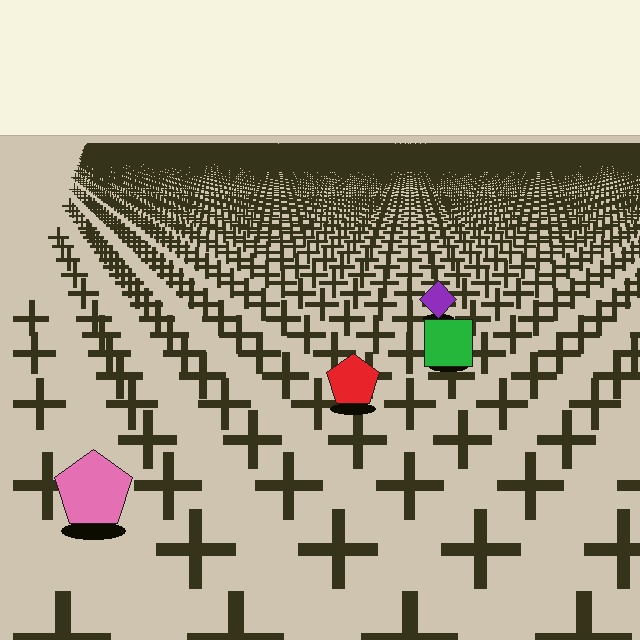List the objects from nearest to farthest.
From nearest to farthest: the pink pentagon, the red pentagon, the green square, the purple diamond.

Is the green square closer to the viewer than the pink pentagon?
No. The pink pentagon is closer — you can tell from the texture gradient: the ground texture is coarser near it.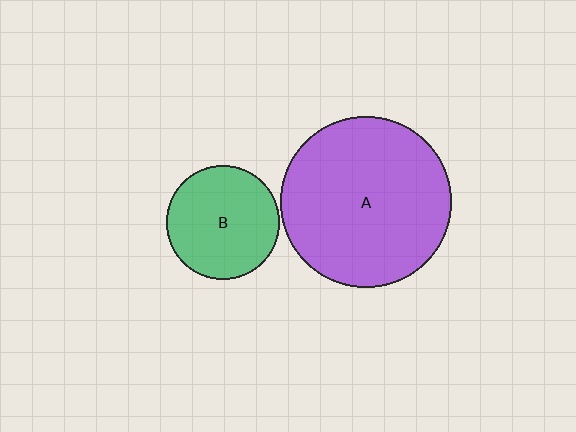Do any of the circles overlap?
No, none of the circles overlap.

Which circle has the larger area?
Circle A (purple).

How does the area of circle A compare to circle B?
Approximately 2.3 times.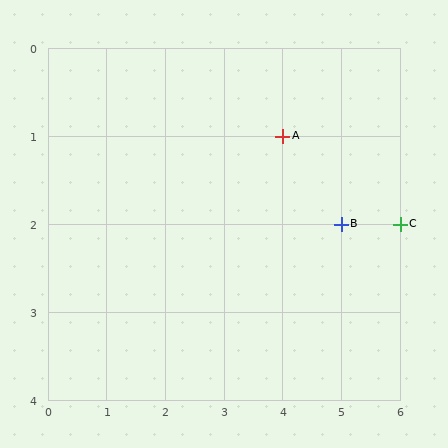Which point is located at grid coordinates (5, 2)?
Point B is at (5, 2).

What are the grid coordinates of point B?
Point B is at grid coordinates (5, 2).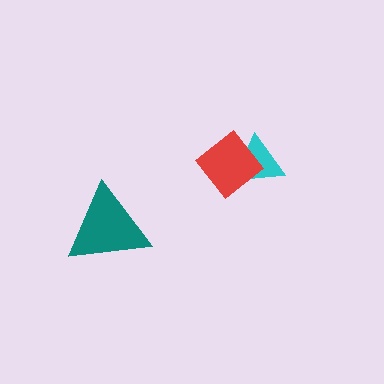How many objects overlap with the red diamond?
1 object overlaps with the red diamond.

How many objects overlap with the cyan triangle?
1 object overlaps with the cyan triangle.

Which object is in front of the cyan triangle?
The red diamond is in front of the cyan triangle.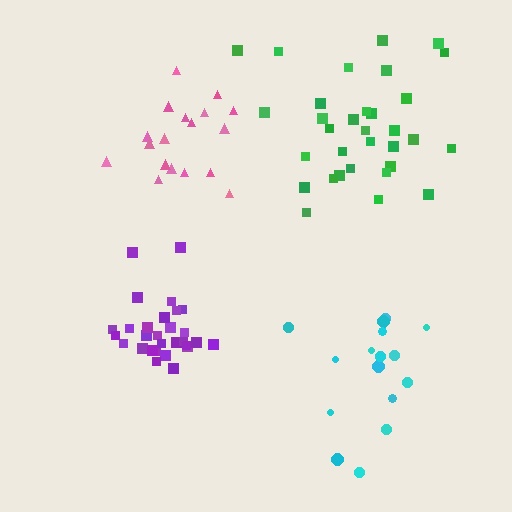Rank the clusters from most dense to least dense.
purple, pink, green, cyan.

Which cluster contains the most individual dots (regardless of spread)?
Green (32).